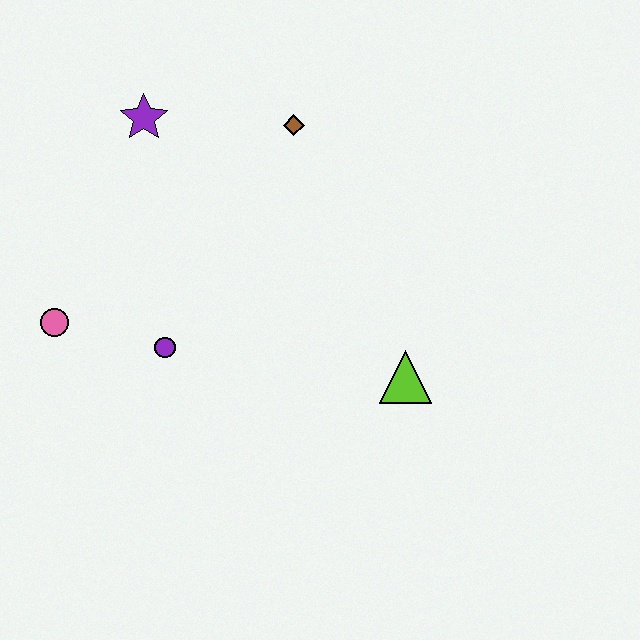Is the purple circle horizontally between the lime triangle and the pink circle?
Yes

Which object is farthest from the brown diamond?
The pink circle is farthest from the brown diamond.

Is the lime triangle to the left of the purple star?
No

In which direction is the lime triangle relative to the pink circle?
The lime triangle is to the right of the pink circle.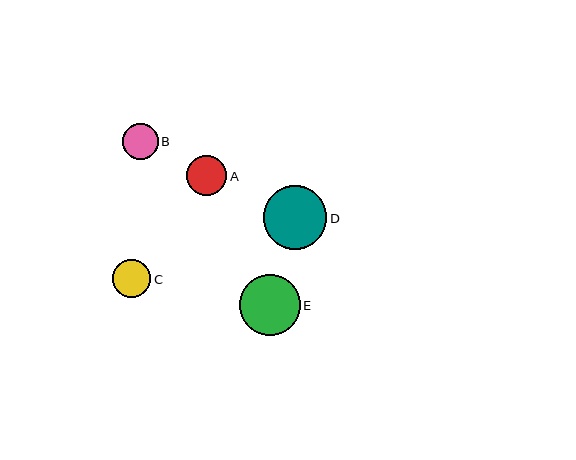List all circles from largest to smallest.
From largest to smallest: D, E, A, C, B.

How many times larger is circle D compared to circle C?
Circle D is approximately 1.7 times the size of circle C.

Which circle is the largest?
Circle D is the largest with a size of approximately 64 pixels.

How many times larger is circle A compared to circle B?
Circle A is approximately 1.1 times the size of circle B.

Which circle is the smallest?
Circle B is the smallest with a size of approximately 36 pixels.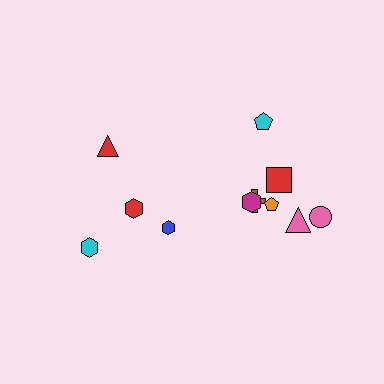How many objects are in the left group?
There are 4 objects.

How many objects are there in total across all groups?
There are 11 objects.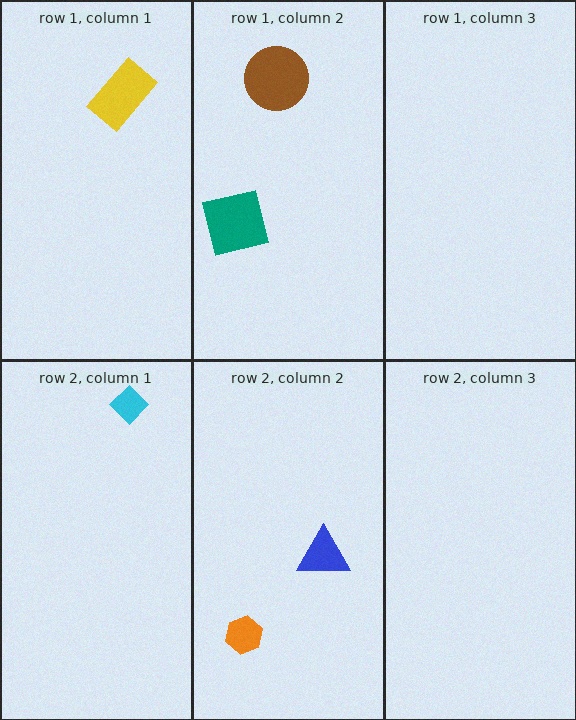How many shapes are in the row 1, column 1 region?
1.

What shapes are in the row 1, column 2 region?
The teal square, the brown circle.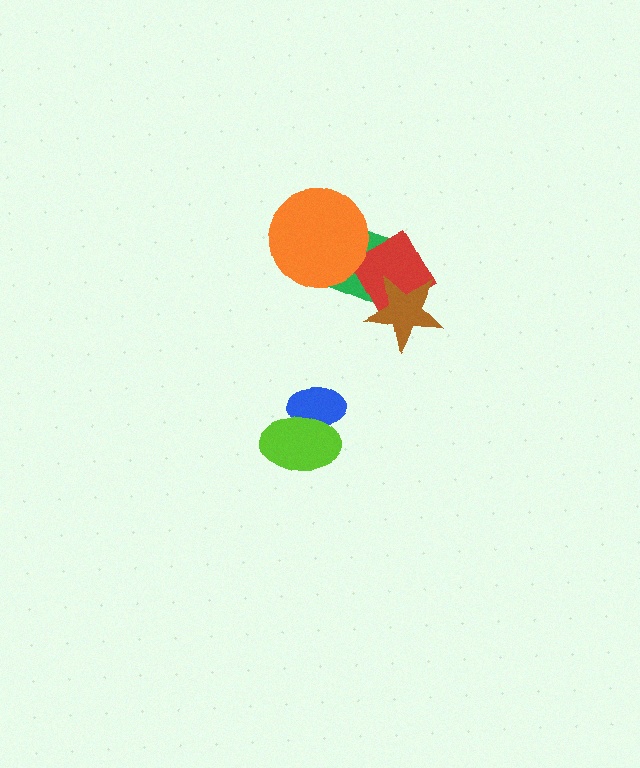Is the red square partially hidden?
Yes, it is partially covered by another shape.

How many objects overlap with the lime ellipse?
1 object overlaps with the lime ellipse.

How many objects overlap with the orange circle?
1 object overlaps with the orange circle.